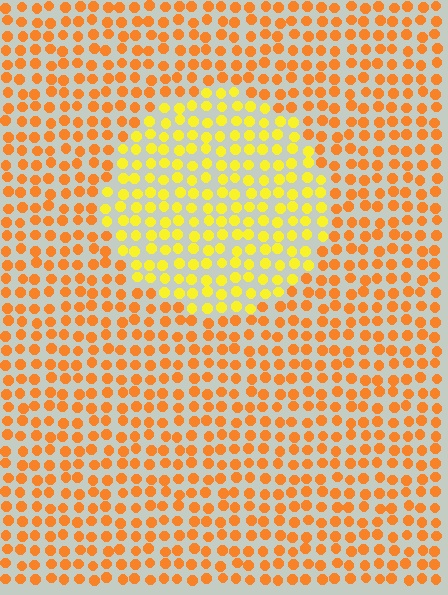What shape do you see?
I see a circle.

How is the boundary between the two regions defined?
The boundary is defined purely by a slight shift in hue (about 33 degrees). Spacing, size, and orientation are identical on both sides.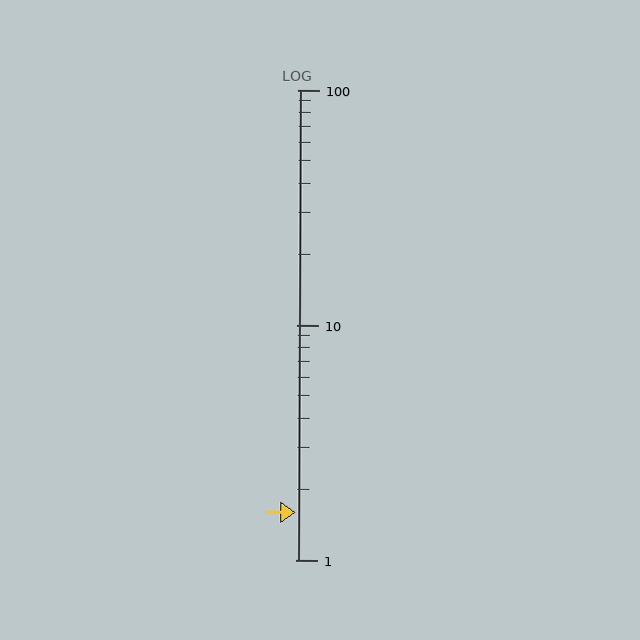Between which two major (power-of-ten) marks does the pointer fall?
The pointer is between 1 and 10.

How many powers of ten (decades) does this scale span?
The scale spans 2 decades, from 1 to 100.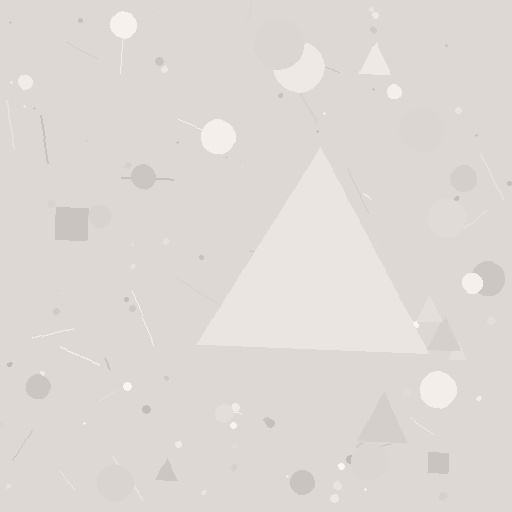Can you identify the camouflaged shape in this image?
The camouflaged shape is a triangle.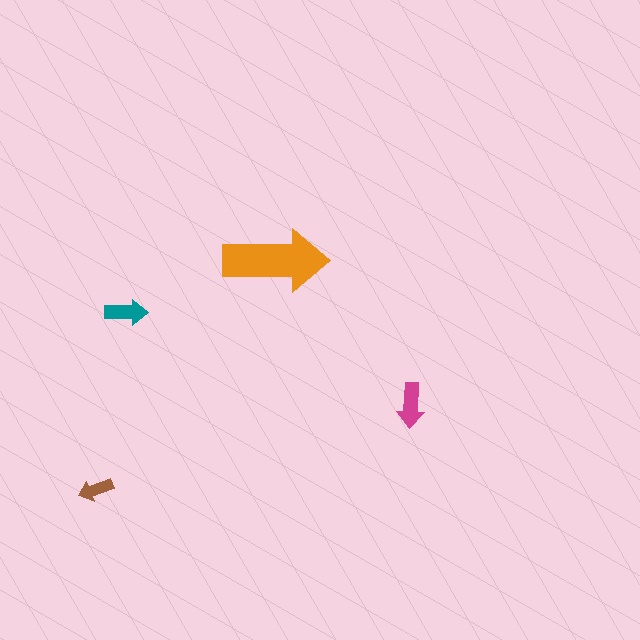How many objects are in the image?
There are 4 objects in the image.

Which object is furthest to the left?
The brown arrow is leftmost.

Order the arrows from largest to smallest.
the orange one, the magenta one, the teal one, the brown one.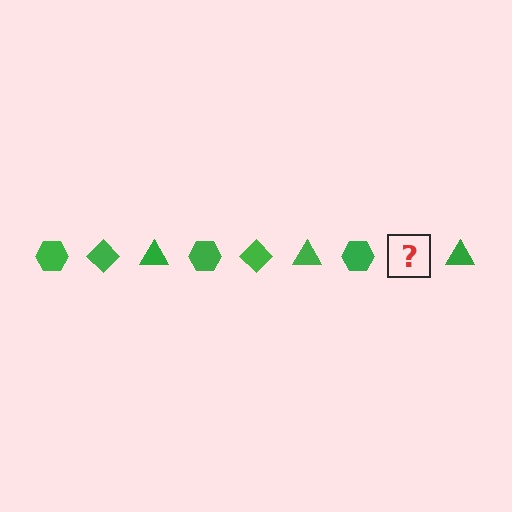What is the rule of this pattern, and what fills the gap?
The rule is that the pattern cycles through hexagon, diamond, triangle shapes in green. The gap should be filled with a green diamond.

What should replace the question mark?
The question mark should be replaced with a green diamond.